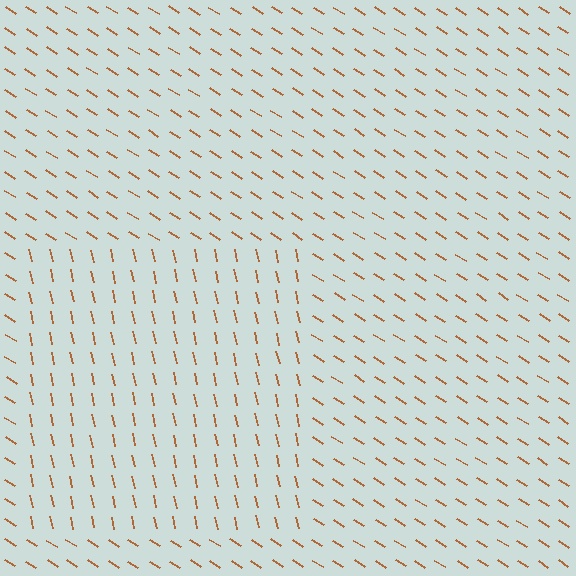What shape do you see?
I see a rectangle.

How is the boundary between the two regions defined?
The boundary is defined purely by a change in line orientation (approximately 45 degrees difference). All lines are the same color and thickness.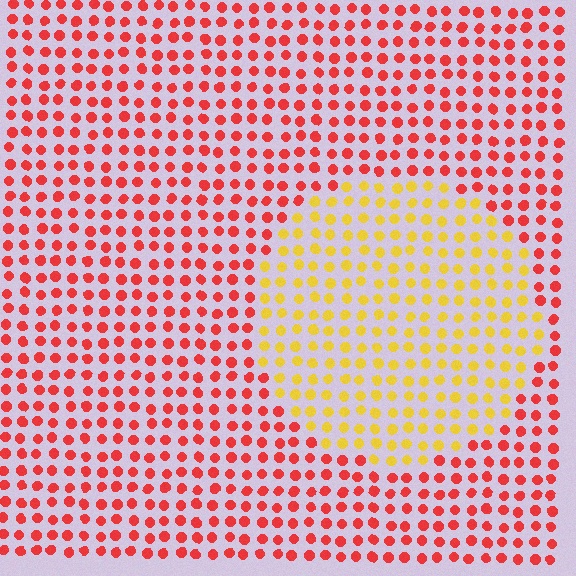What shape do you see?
I see a circle.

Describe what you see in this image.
The image is filled with small red elements in a uniform arrangement. A circle-shaped region is visible where the elements are tinted to a slightly different hue, forming a subtle color boundary.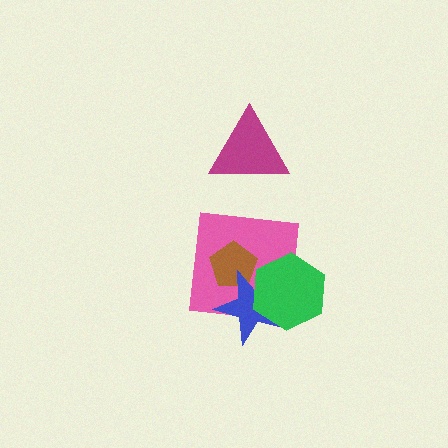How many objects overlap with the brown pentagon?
2 objects overlap with the brown pentagon.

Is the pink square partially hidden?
Yes, it is partially covered by another shape.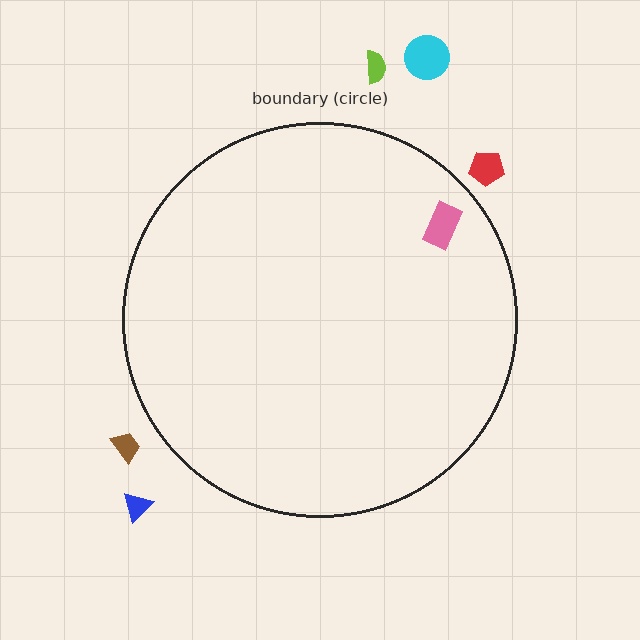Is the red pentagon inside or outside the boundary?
Outside.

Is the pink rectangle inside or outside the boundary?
Inside.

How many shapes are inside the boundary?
1 inside, 5 outside.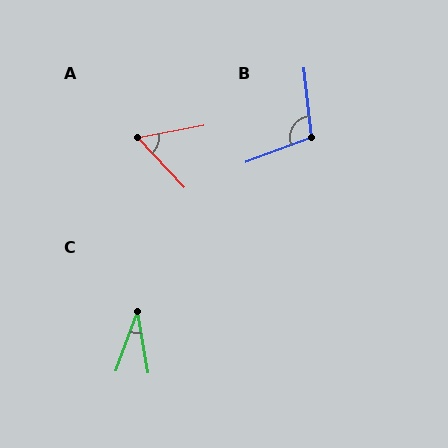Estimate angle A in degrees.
Approximately 58 degrees.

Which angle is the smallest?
C, at approximately 30 degrees.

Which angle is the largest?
B, at approximately 105 degrees.